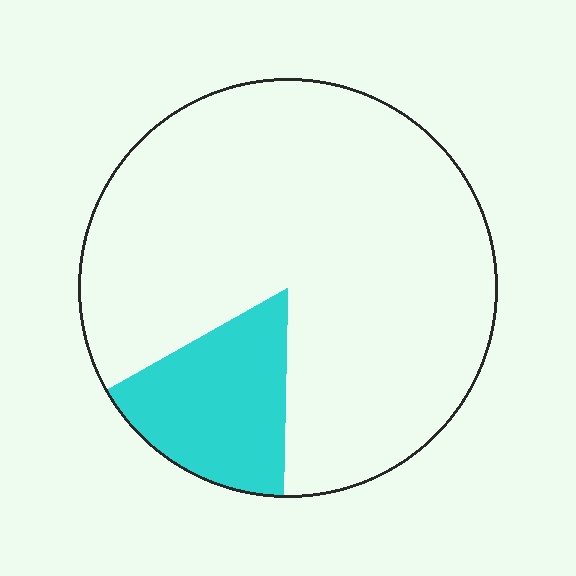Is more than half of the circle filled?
No.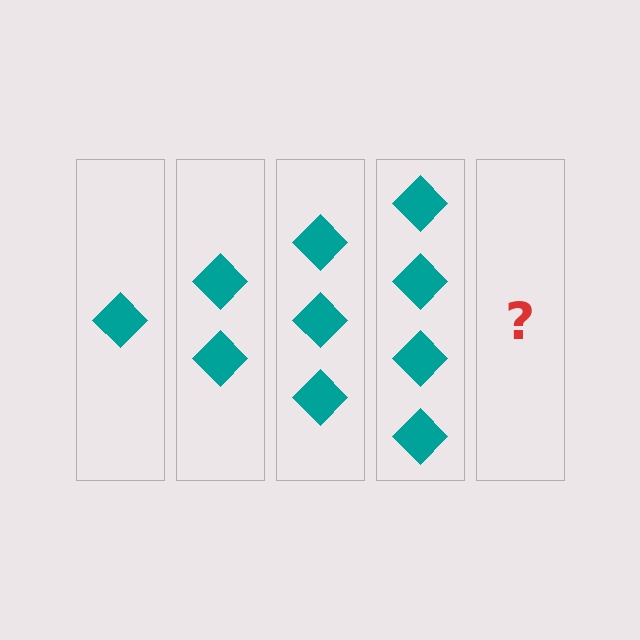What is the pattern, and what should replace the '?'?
The pattern is that each step adds one more diamond. The '?' should be 5 diamonds.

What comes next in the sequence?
The next element should be 5 diamonds.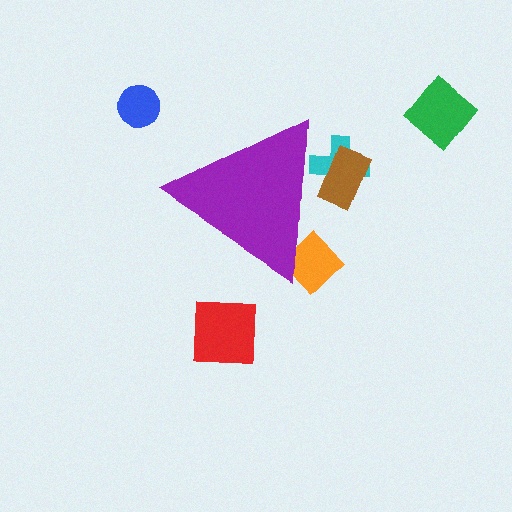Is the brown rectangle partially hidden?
Yes, the brown rectangle is partially hidden behind the purple triangle.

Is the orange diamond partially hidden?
Yes, the orange diamond is partially hidden behind the purple triangle.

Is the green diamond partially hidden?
No, the green diamond is fully visible.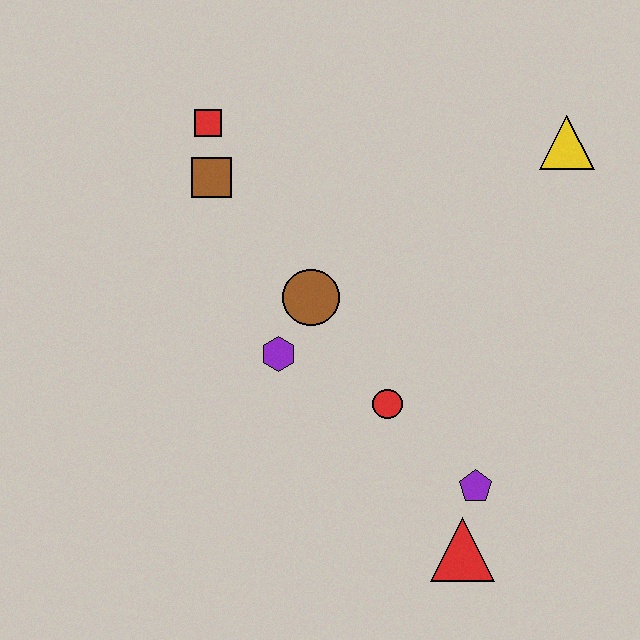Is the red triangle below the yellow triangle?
Yes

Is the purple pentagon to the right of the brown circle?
Yes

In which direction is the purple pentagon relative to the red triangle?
The purple pentagon is above the red triangle.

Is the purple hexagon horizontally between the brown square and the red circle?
Yes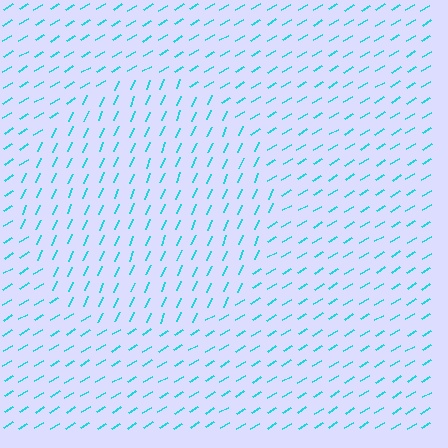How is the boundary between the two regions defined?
The boundary is defined purely by a change in line orientation (approximately 35 degrees difference). All lines are the same color and thickness.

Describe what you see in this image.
The image is filled with small cyan line segments. A circle region in the image has lines oriented differently from the surrounding lines, creating a visible texture boundary.